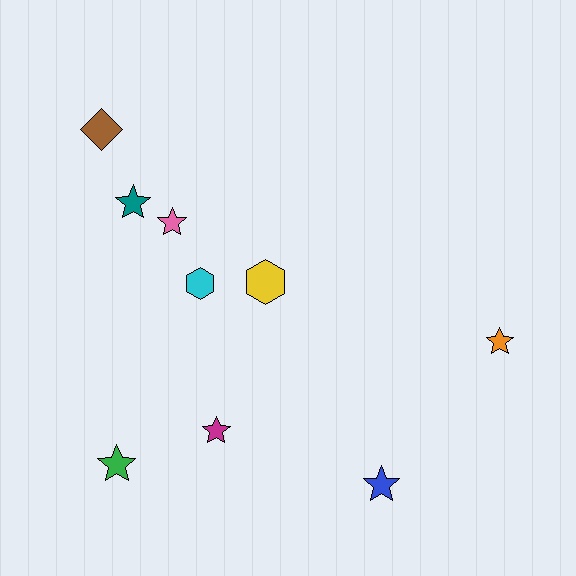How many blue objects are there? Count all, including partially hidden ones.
There is 1 blue object.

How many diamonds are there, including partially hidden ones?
There is 1 diamond.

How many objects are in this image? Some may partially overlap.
There are 9 objects.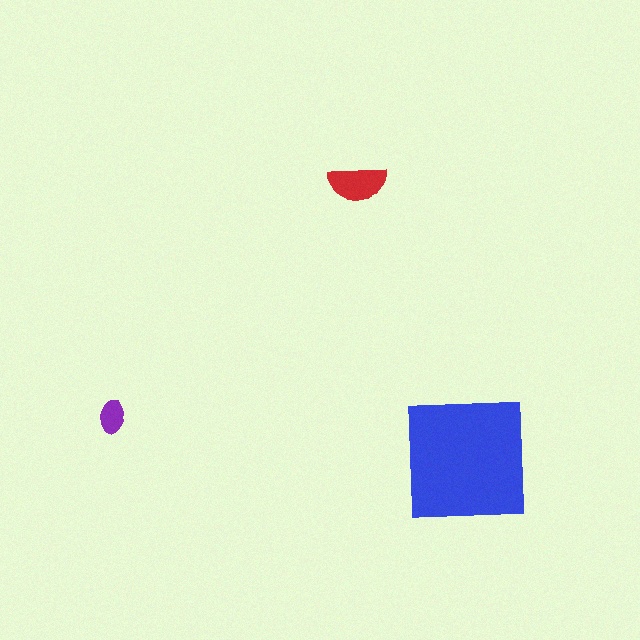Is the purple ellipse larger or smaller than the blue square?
Smaller.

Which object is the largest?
The blue square.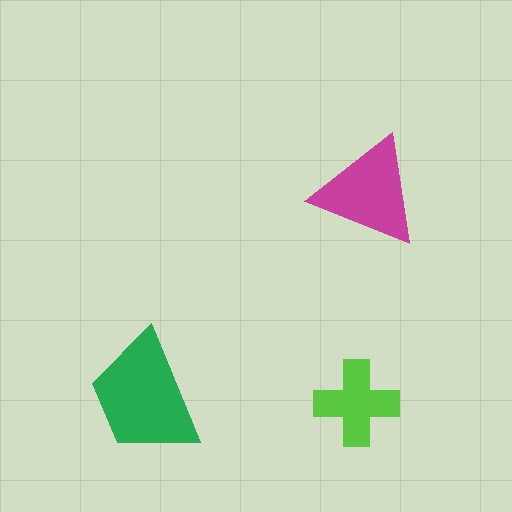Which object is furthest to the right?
The magenta triangle is rightmost.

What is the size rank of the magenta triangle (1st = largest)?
2nd.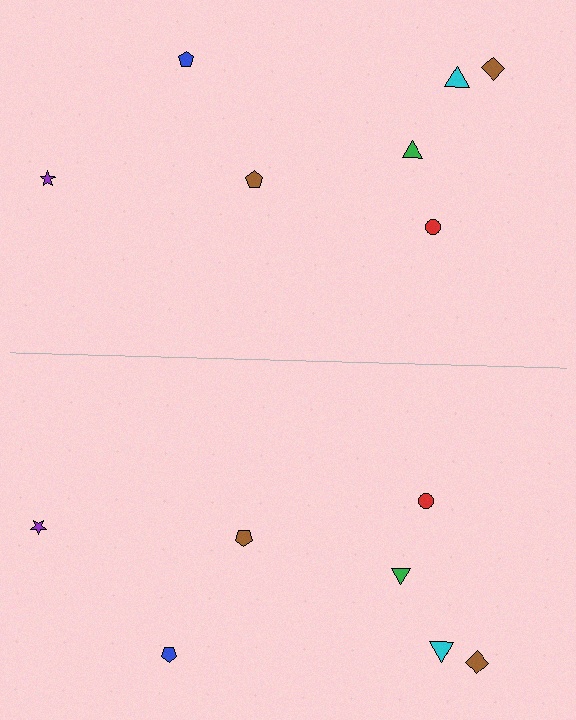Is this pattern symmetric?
Yes, this pattern has bilateral (reflection) symmetry.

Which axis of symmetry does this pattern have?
The pattern has a horizontal axis of symmetry running through the center of the image.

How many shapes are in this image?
There are 14 shapes in this image.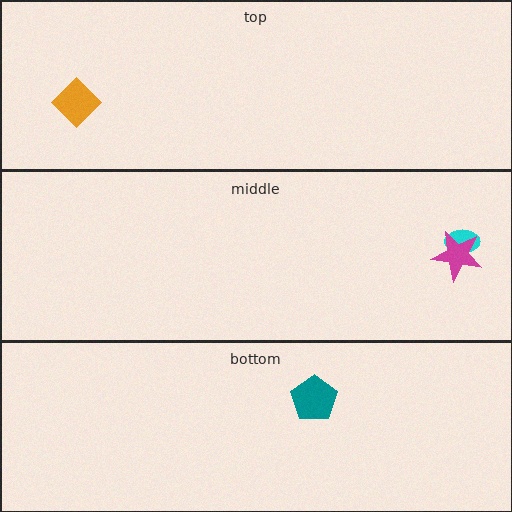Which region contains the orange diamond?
The top region.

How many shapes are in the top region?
1.